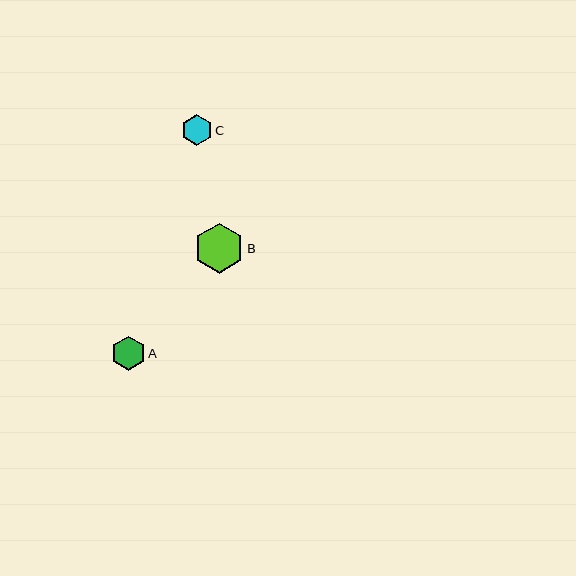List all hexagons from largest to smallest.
From largest to smallest: B, A, C.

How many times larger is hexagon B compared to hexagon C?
Hexagon B is approximately 1.6 times the size of hexagon C.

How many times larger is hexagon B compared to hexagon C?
Hexagon B is approximately 1.6 times the size of hexagon C.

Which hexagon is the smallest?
Hexagon C is the smallest with a size of approximately 31 pixels.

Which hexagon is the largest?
Hexagon B is the largest with a size of approximately 50 pixels.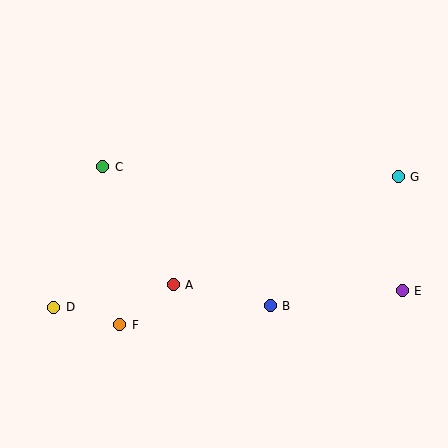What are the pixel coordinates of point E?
Point E is at (402, 291).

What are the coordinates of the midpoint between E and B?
The midpoint between E and B is at (336, 298).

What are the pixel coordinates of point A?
Point A is at (173, 285).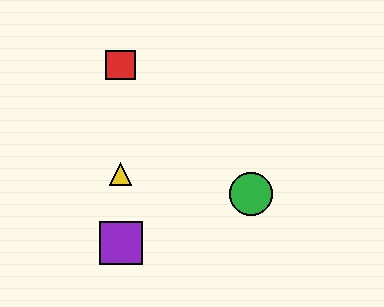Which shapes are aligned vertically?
The red square, the blue square, the yellow triangle, the purple square are aligned vertically.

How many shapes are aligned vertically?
4 shapes (the red square, the blue square, the yellow triangle, the purple square) are aligned vertically.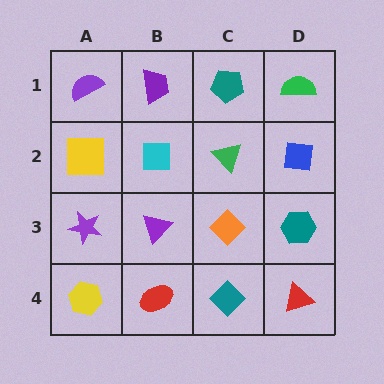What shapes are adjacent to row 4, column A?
A purple star (row 3, column A), a red ellipse (row 4, column B).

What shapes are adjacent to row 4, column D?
A teal hexagon (row 3, column D), a teal diamond (row 4, column C).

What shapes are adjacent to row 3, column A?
A yellow square (row 2, column A), a yellow hexagon (row 4, column A), a purple triangle (row 3, column B).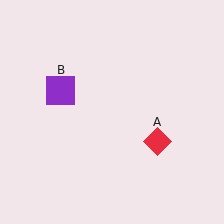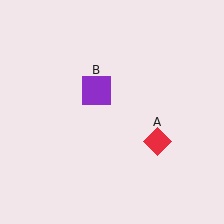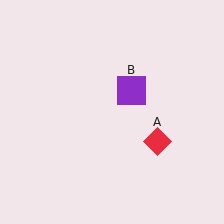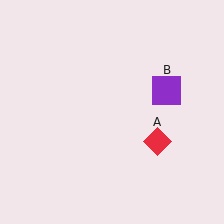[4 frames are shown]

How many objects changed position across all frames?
1 object changed position: purple square (object B).